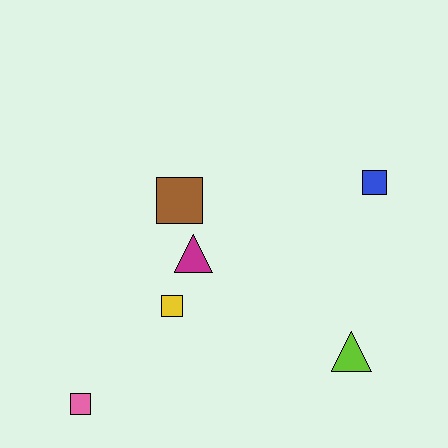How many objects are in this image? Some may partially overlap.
There are 6 objects.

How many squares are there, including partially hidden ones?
There are 4 squares.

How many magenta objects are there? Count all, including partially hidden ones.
There is 1 magenta object.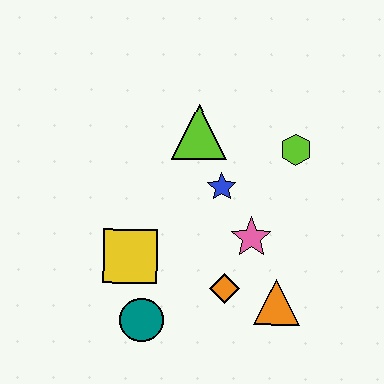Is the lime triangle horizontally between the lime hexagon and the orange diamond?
No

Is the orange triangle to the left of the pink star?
No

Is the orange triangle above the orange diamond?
No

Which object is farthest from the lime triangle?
The teal circle is farthest from the lime triangle.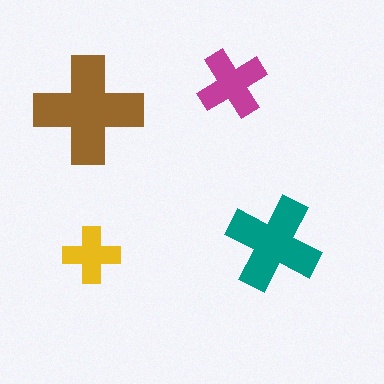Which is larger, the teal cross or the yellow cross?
The teal one.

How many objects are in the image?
There are 4 objects in the image.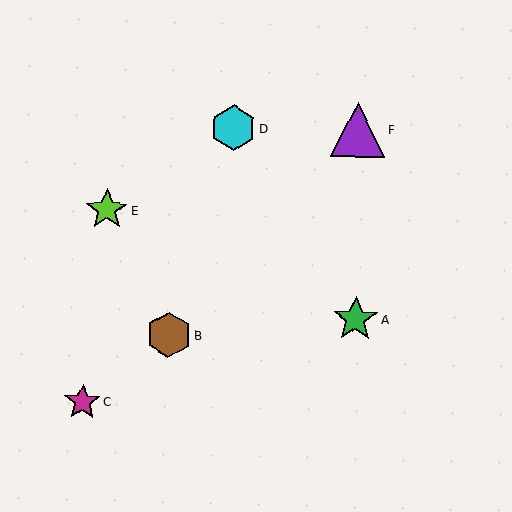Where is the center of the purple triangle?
The center of the purple triangle is at (358, 130).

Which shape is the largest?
The purple triangle (labeled F) is the largest.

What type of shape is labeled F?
Shape F is a purple triangle.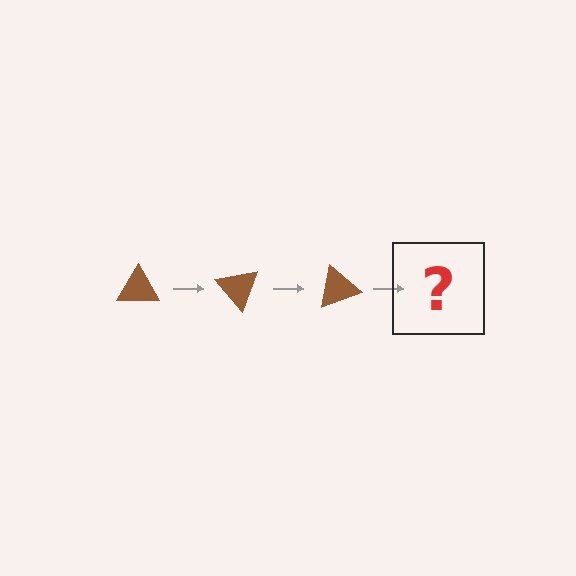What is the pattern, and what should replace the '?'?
The pattern is that the triangle rotates 50 degrees each step. The '?' should be a brown triangle rotated 150 degrees.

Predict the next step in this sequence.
The next step is a brown triangle rotated 150 degrees.